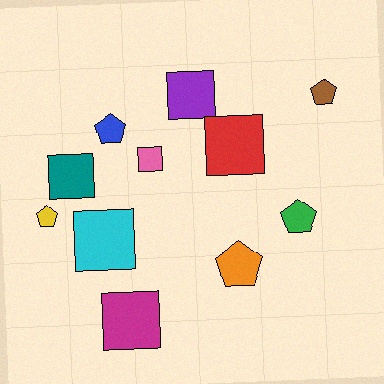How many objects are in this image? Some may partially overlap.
There are 11 objects.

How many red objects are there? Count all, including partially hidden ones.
There is 1 red object.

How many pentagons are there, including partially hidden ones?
There are 5 pentagons.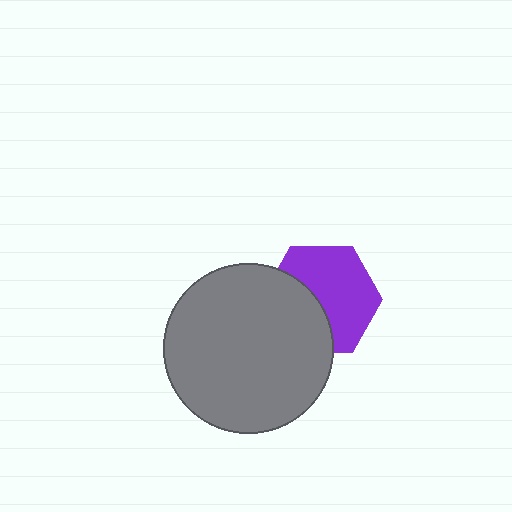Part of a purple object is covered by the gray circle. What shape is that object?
It is a hexagon.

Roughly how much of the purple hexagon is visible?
About half of it is visible (roughly 60%).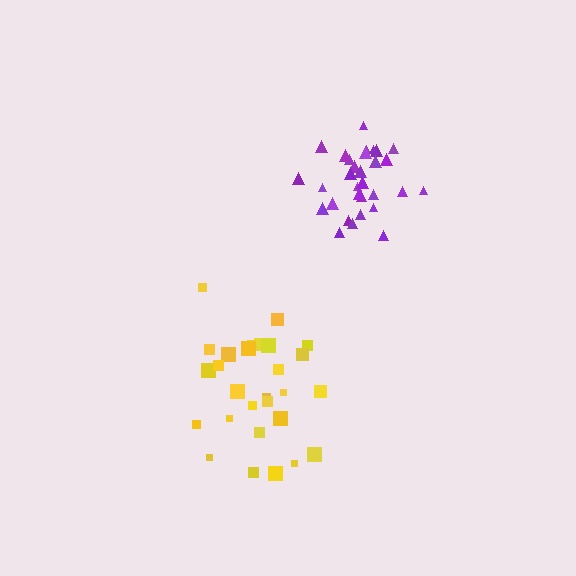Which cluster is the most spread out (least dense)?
Yellow.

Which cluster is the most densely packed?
Purple.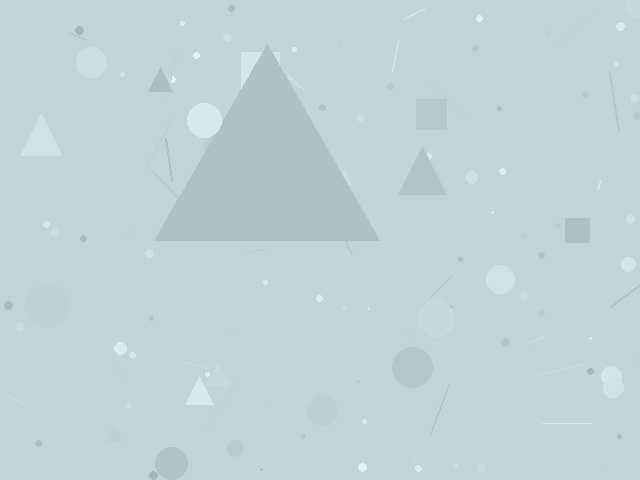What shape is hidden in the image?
A triangle is hidden in the image.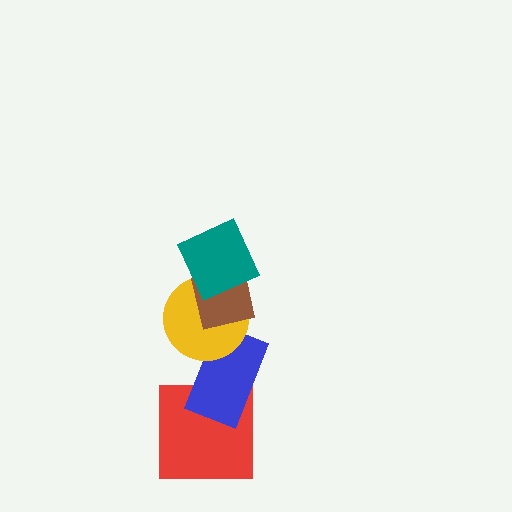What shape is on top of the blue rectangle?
The yellow circle is on top of the blue rectangle.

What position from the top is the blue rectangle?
The blue rectangle is 4th from the top.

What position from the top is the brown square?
The brown square is 2nd from the top.